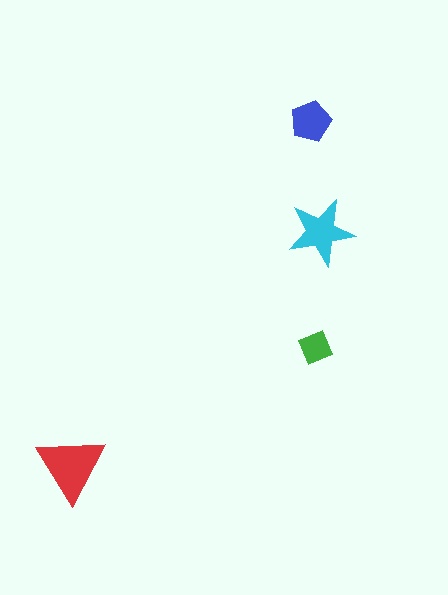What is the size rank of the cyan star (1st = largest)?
2nd.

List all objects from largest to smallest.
The red triangle, the cyan star, the blue pentagon, the green square.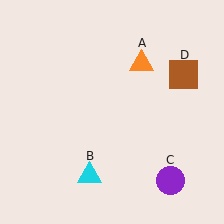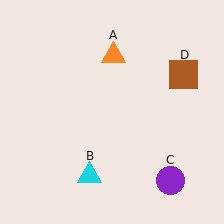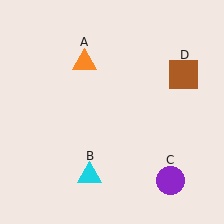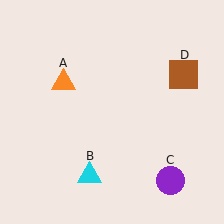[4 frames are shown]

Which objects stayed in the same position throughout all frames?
Cyan triangle (object B) and purple circle (object C) and brown square (object D) remained stationary.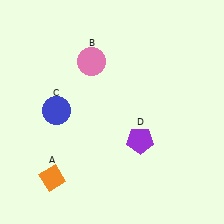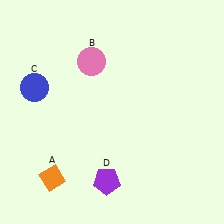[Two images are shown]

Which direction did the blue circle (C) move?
The blue circle (C) moved up.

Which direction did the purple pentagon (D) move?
The purple pentagon (D) moved down.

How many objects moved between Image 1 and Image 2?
2 objects moved between the two images.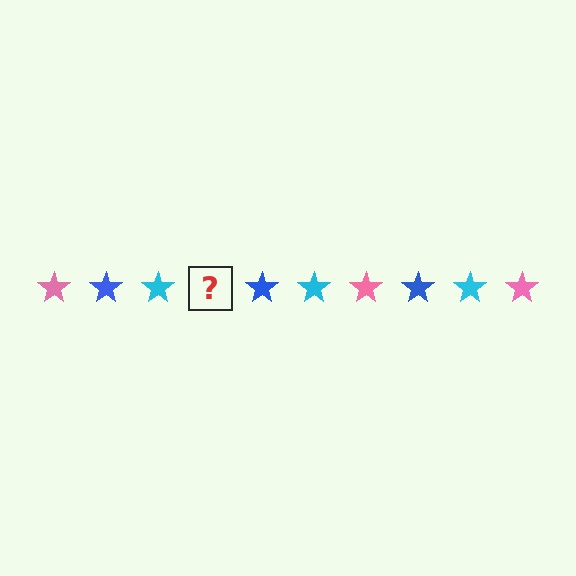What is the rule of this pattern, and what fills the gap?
The rule is that the pattern cycles through pink, blue, cyan stars. The gap should be filled with a pink star.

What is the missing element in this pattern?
The missing element is a pink star.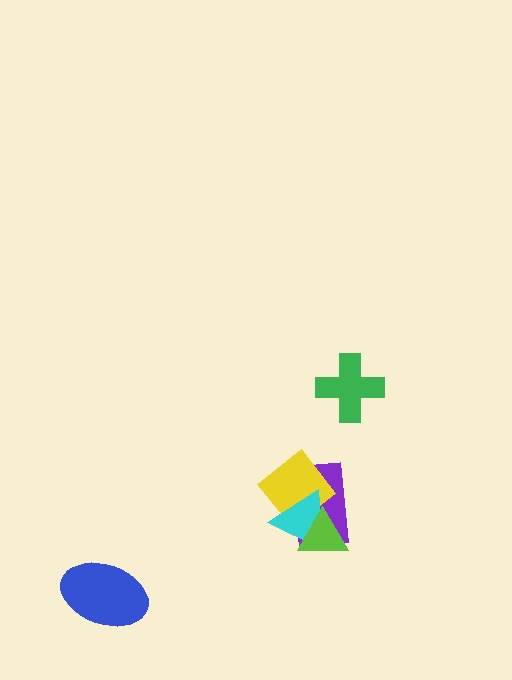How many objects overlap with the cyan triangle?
3 objects overlap with the cyan triangle.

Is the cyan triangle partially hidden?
Yes, it is partially covered by another shape.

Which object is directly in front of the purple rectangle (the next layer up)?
The yellow diamond is directly in front of the purple rectangle.